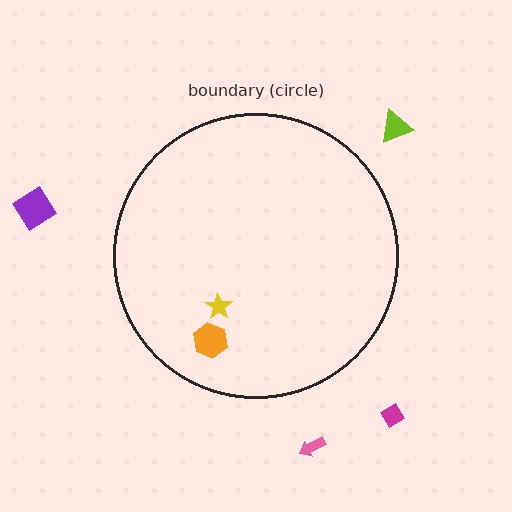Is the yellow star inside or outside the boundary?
Inside.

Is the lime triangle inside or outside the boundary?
Outside.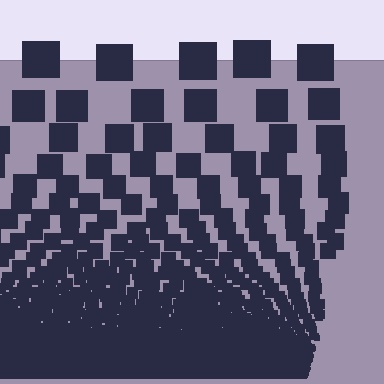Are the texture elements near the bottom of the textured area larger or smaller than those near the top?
Smaller. The gradient is inverted — elements near the bottom are smaller and denser.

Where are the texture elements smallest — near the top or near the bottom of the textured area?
Near the bottom.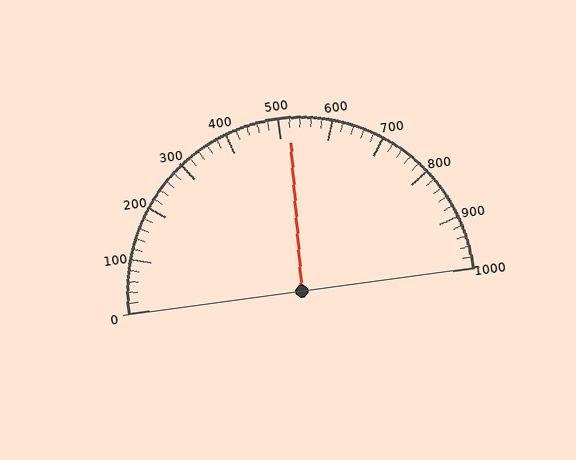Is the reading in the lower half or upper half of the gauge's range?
The reading is in the upper half of the range (0 to 1000).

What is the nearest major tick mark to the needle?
The nearest major tick mark is 500.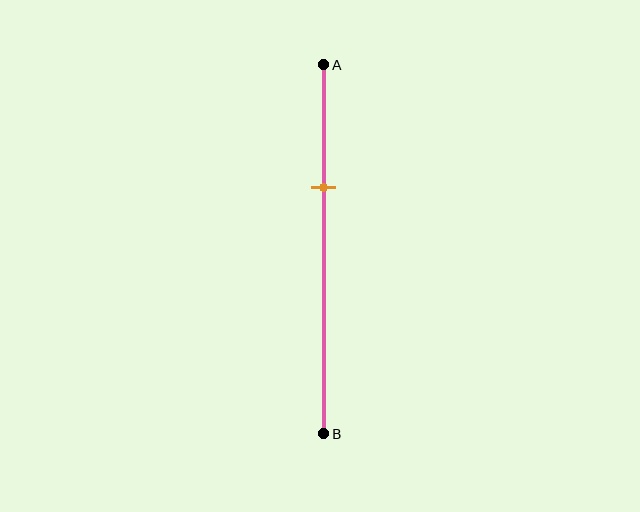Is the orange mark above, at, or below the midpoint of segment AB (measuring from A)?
The orange mark is above the midpoint of segment AB.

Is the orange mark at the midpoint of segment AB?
No, the mark is at about 35% from A, not at the 50% midpoint.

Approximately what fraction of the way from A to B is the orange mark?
The orange mark is approximately 35% of the way from A to B.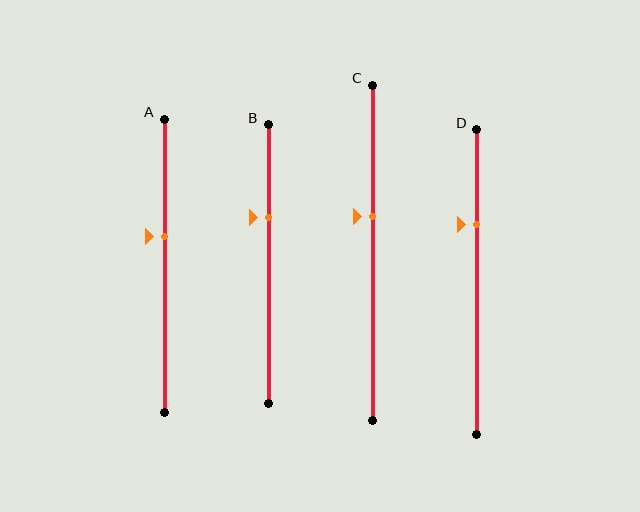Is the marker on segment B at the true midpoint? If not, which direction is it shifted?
No, the marker on segment B is shifted upward by about 17% of the segment length.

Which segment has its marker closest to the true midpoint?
Segment A has its marker closest to the true midpoint.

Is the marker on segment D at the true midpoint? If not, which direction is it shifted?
No, the marker on segment D is shifted upward by about 19% of the segment length.